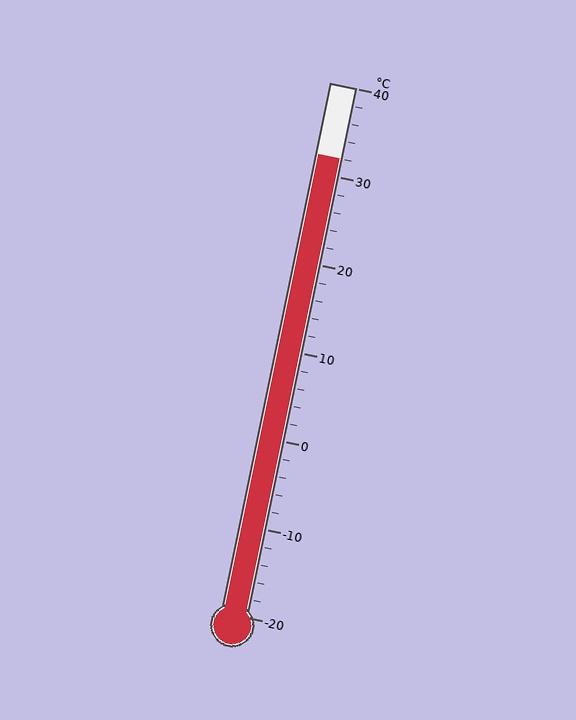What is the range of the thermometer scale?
The thermometer scale ranges from -20°C to 40°C.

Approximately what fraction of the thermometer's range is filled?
The thermometer is filled to approximately 85% of its range.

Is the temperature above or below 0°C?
The temperature is above 0°C.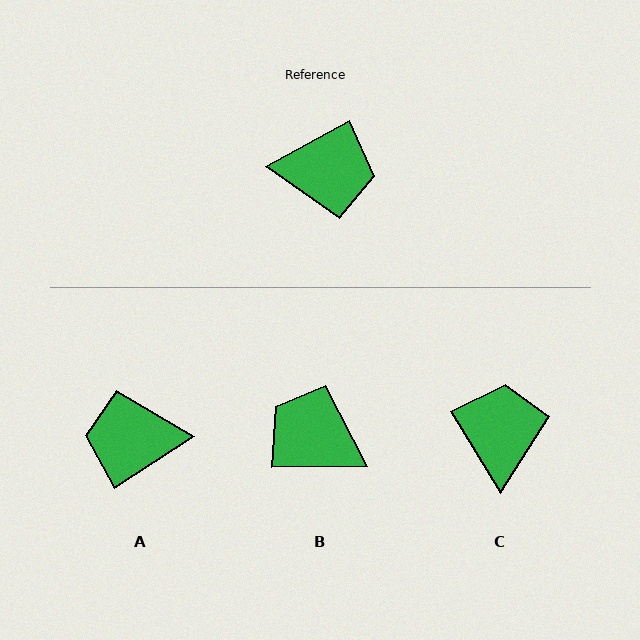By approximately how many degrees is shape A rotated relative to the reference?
Approximately 176 degrees clockwise.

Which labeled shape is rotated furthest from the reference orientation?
A, about 176 degrees away.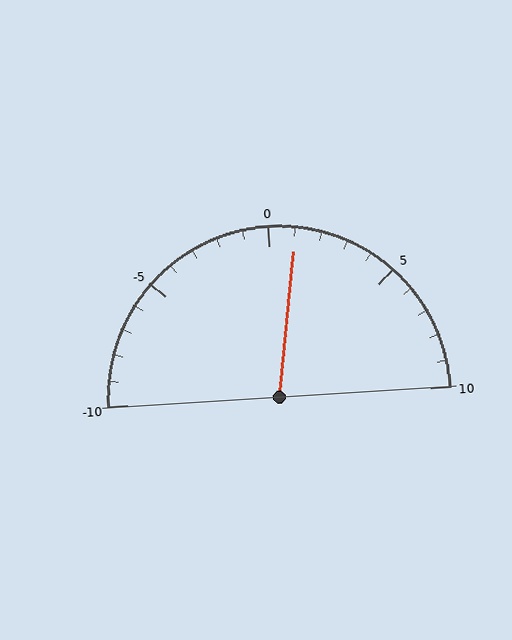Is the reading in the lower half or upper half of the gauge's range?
The reading is in the upper half of the range (-10 to 10).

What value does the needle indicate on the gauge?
The needle indicates approximately 1.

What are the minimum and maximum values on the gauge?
The gauge ranges from -10 to 10.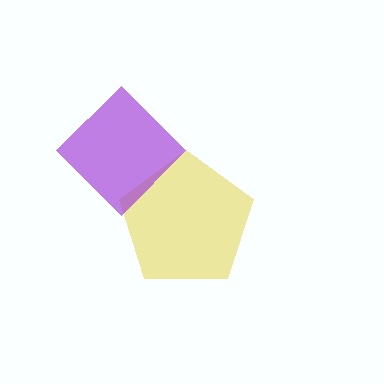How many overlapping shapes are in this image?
There are 2 overlapping shapes in the image.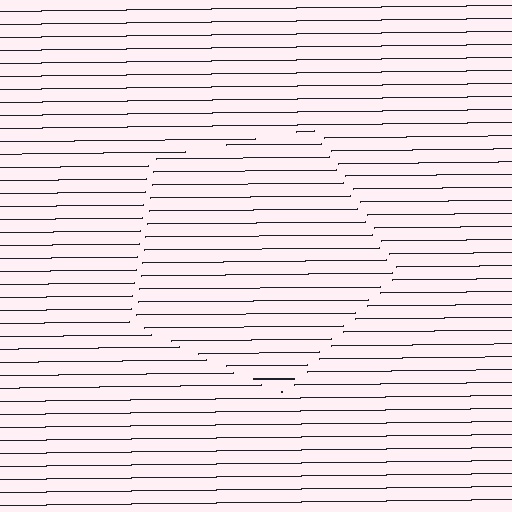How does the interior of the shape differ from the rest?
The interior of the shape contains the same grating, shifted by half a period — the contour is defined by the phase discontinuity where line-ends from the inner and outer gratings abut.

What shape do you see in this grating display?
An illusory pentagon. The interior of the shape contains the same grating, shifted by half a period — the contour is defined by the phase discontinuity where line-ends from the inner and outer gratings abut.